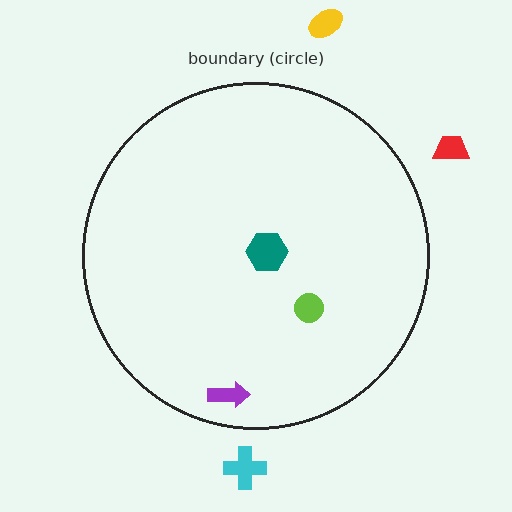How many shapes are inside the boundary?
3 inside, 3 outside.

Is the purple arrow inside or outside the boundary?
Inside.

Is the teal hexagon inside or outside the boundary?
Inside.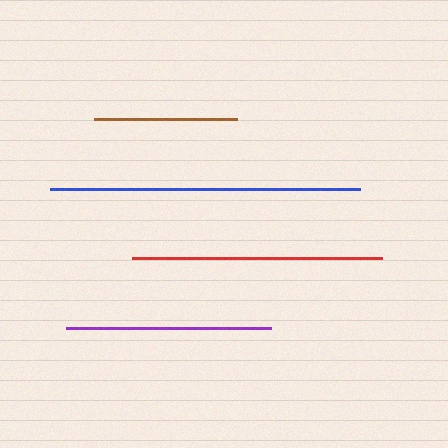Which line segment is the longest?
The blue line is the longest at approximately 310 pixels.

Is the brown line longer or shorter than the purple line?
The purple line is longer than the brown line.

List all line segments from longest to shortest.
From longest to shortest: blue, red, purple, brown.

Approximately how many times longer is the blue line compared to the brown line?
The blue line is approximately 2.2 times the length of the brown line.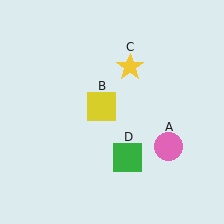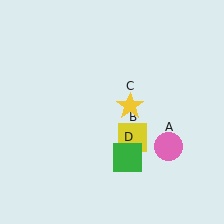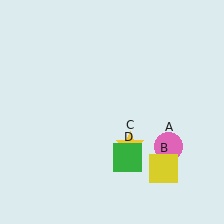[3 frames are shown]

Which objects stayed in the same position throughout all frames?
Pink circle (object A) and green square (object D) remained stationary.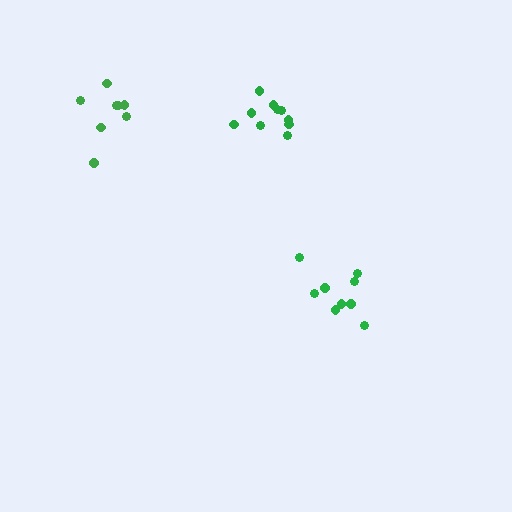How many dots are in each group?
Group 1: 8 dots, Group 2: 10 dots, Group 3: 9 dots (27 total).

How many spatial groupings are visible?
There are 3 spatial groupings.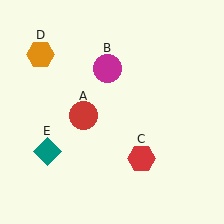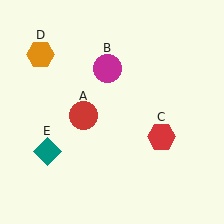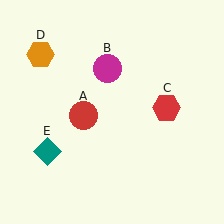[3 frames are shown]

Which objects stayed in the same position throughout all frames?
Red circle (object A) and magenta circle (object B) and orange hexagon (object D) and teal diamond (object E) remained stationary.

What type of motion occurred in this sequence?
The red hexagon (object C) rotated counterclockwise around the center of the scene.